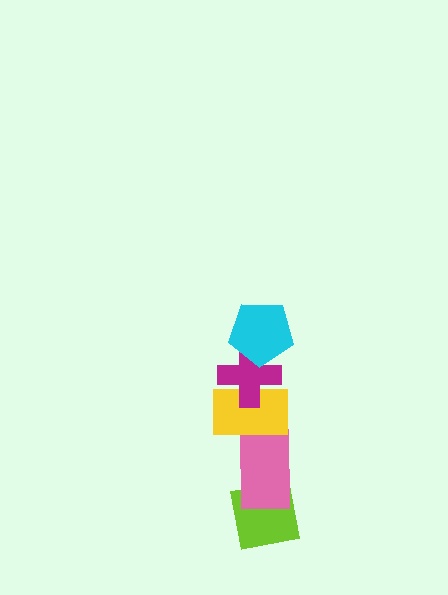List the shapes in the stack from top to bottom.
From top to bottom: the cyan pentagon, the magenta cross, the yellow rectangle, the pink rectangle, the lime square.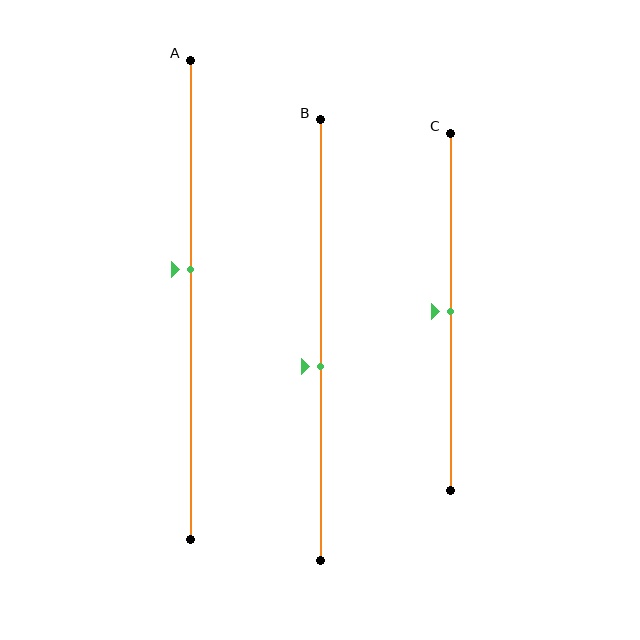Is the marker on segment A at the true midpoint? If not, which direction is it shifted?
No, the marker on segment A is shifted upward by about 6% of the segment length.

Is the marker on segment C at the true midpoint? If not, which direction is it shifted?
Yes, the marker on segment C is at the true midpoint.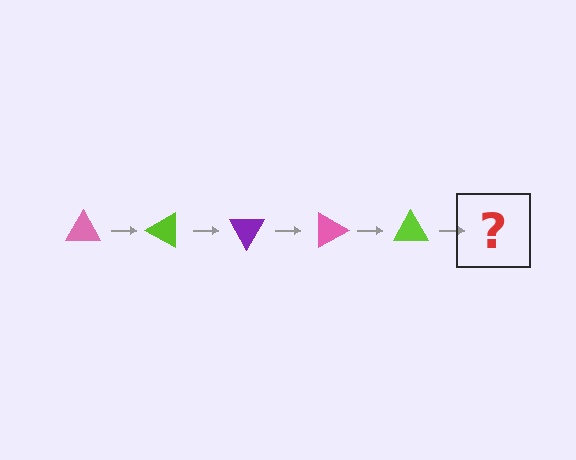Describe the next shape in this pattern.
It should be a purple triangle, rotated 150 degrees from the start.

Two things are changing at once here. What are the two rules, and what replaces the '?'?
The two rules are that it rotates 30 degrees each step and the color cycles through pink, lime, and purple. The '?' should be a purple triangle, rotated 150 degrees from the start.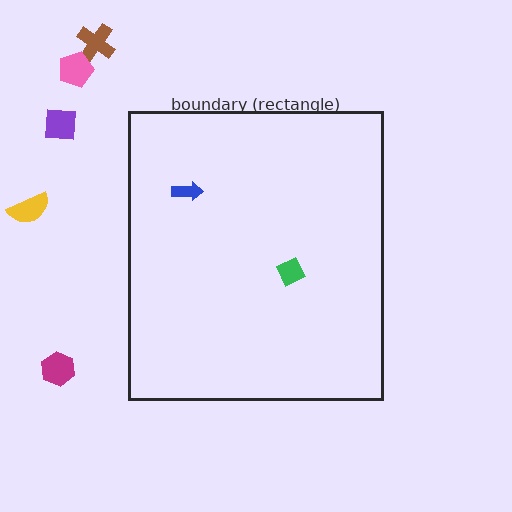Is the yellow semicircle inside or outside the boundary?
Outside.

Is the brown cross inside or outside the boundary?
Outside.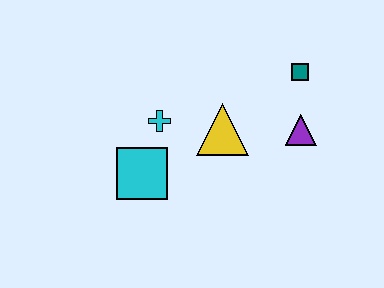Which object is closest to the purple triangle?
The teal square is closest to the purple triangle.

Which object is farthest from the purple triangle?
The cyan square is farthest from the purple triangle.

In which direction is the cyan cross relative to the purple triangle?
The cyan cross is to the left of the purple triangle.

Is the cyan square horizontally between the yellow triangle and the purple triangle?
No